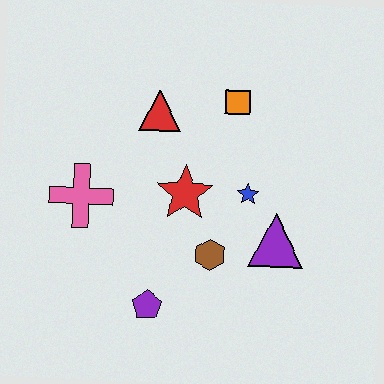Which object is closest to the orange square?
The red triangle is closest to the orange square.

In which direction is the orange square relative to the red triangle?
The orange square is to the right of the red triangle.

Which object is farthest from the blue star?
The pink cross is farthest from the blue star.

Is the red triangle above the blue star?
Yes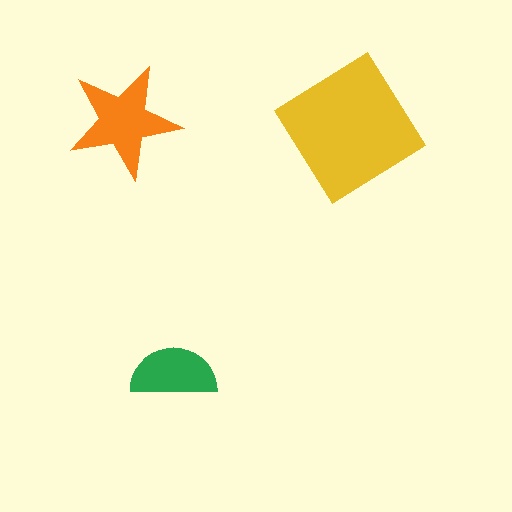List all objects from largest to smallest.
The yellow diamond, the orange star, the green semicircle.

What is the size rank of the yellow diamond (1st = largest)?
1st.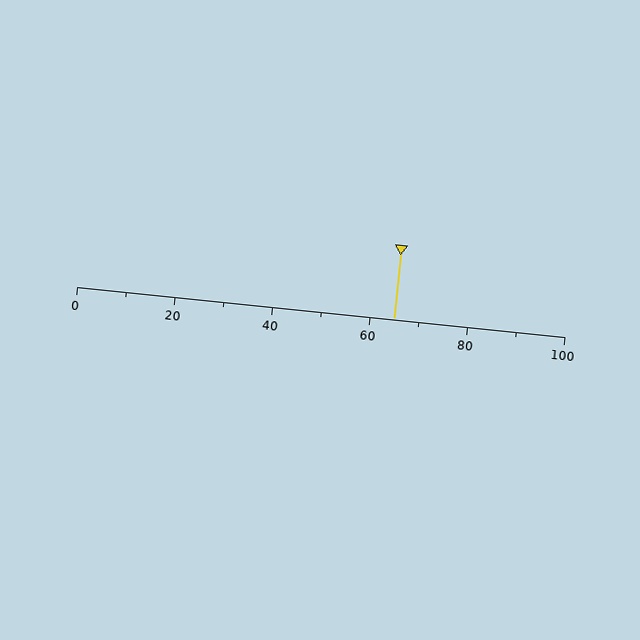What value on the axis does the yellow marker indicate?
The marker indicates approximately 65.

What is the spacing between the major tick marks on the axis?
The major ticks are spaced 20 apart.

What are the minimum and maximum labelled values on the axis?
The axis runs from 0 to 100.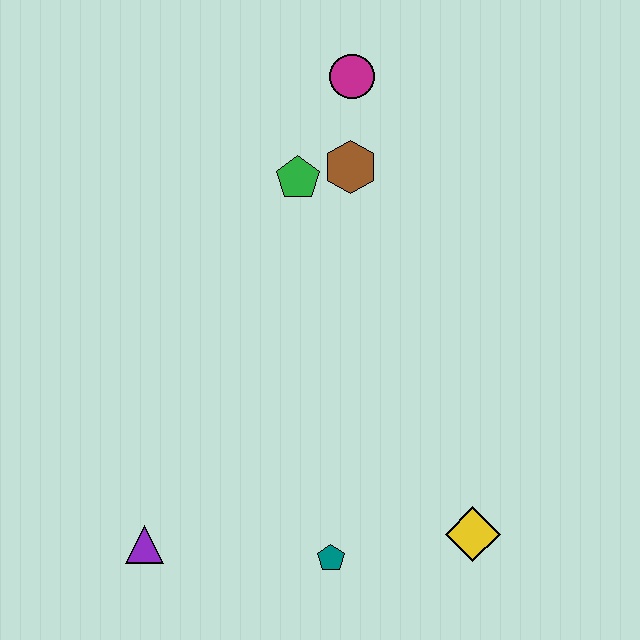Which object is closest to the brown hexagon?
The green pentagon is closest to the brown hexagon.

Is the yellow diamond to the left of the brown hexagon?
No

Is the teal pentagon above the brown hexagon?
No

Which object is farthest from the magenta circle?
The purple triangle is farthest from the magenta circle.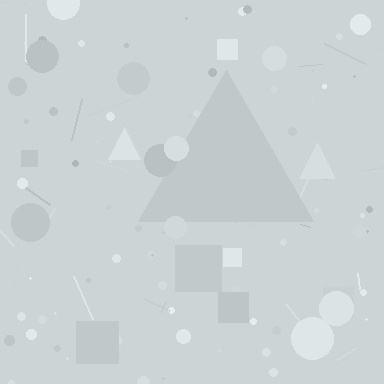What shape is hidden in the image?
A triangle is hidden in the image.